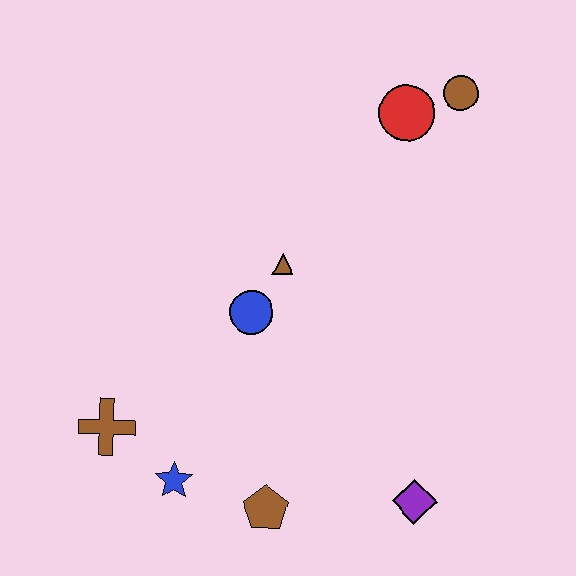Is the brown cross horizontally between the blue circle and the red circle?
No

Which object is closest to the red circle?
The brown circle is closest to the red circle.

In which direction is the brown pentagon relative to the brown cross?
The brown pentagon is to the right of the brown cross.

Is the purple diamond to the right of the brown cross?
Yes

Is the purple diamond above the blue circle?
No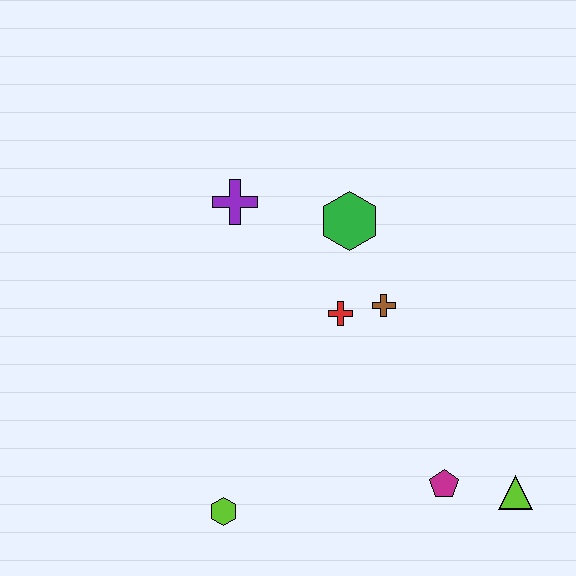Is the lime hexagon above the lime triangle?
No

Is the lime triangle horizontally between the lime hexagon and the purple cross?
No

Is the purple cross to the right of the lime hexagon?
Yes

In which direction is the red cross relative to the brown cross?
The red cross is to the left of the brown cross.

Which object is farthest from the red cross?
The lime triangle is farthest from the red cross.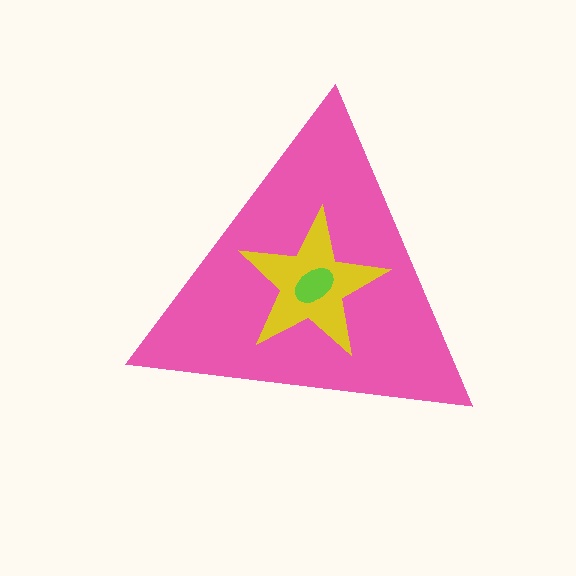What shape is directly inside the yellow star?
The lime ellipse.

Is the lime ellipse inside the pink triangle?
Yes.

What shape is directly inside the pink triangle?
The yellow star.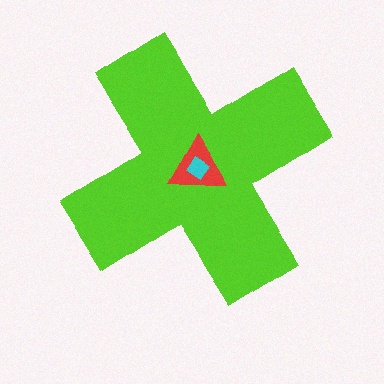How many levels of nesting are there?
3.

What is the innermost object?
The cyan diamond.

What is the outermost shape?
The lime cross.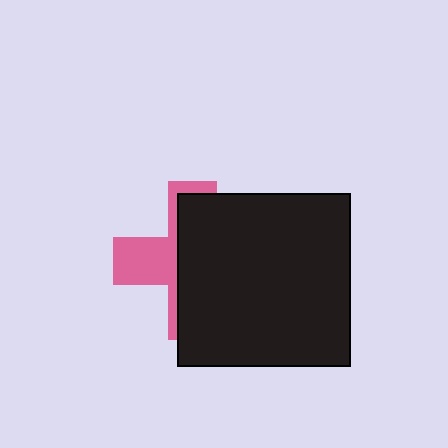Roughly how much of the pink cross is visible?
A small part of it is visible (roughly 36%).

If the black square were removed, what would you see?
You would see the complete pink cross.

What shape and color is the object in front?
The object in front is a black square.